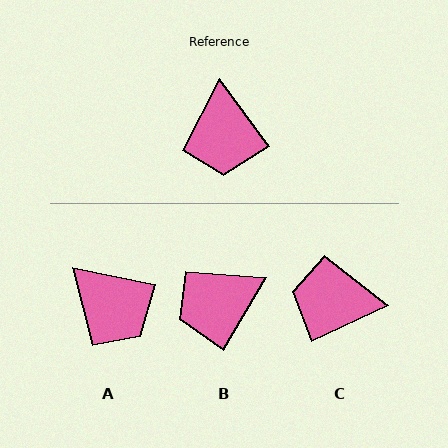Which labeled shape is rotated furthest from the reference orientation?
C, about 101 degrees away.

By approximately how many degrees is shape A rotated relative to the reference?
Approximately 42 degrees counter-clockwise.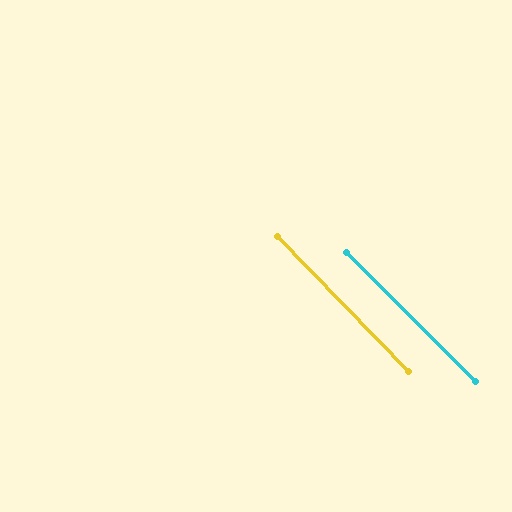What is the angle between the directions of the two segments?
Approximately 1 degree.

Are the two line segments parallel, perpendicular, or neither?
Parallel — their directions differ by only 1.0°.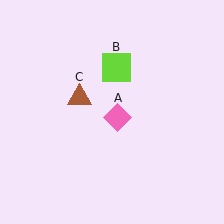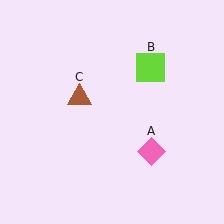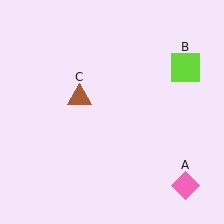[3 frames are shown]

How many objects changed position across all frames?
2 objects changed position: pink diamond (object A), lime square (object B).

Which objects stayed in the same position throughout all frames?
Brown triangle (object C) remained stationary.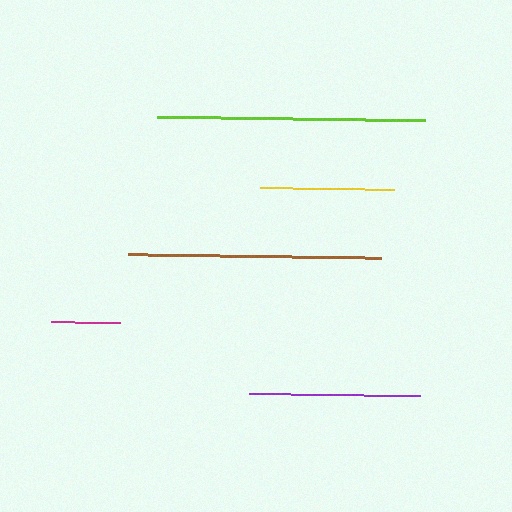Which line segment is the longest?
The lime line is the longest at approximately 268 pixels.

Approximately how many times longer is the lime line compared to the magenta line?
The lime line is approximately 3.9 times the length of the magenta line.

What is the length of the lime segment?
The lime segment is approximately 268 pixels long.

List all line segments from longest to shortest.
From longest to shortest: lime, brown, purple, yellow, magenta.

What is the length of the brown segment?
The brown segment is approximately 252 pixels long.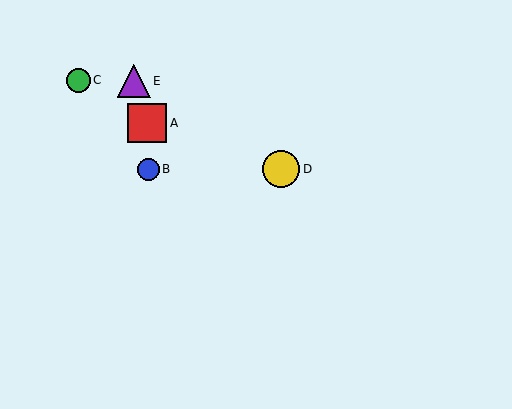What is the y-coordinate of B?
Object B is at y≈169.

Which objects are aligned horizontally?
Objects B, D are aligned horizontally.